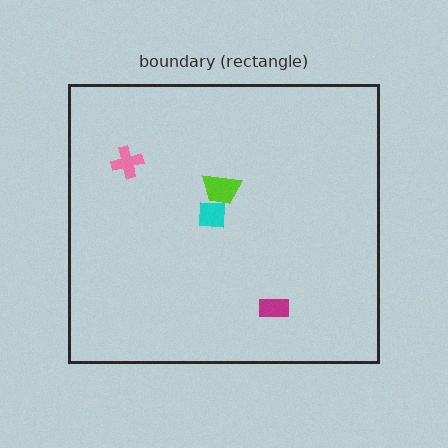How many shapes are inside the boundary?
4 inside, 0 outside.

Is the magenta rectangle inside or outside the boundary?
Inside.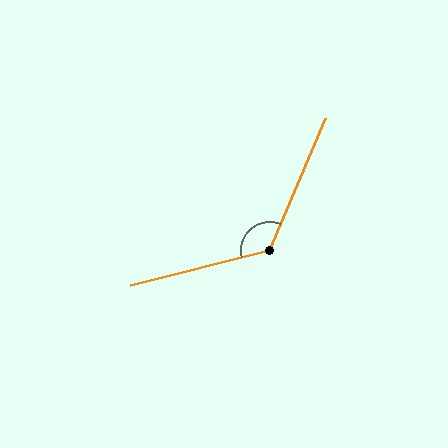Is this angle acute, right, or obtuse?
It is obtuse.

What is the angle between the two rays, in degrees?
Approximately 127 degrees.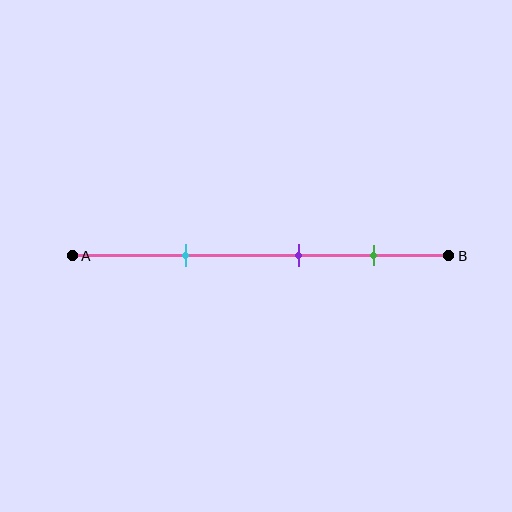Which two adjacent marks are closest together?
The purple and green marks are the closest adjacent pair.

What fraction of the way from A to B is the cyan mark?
The cyan mark is approximately 30% (0.3) of the way from A to B.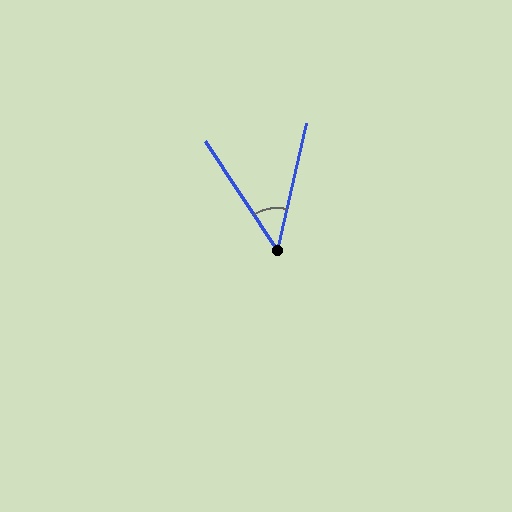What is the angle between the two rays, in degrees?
Approximately 46 degrees.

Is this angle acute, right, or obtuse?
It is acute.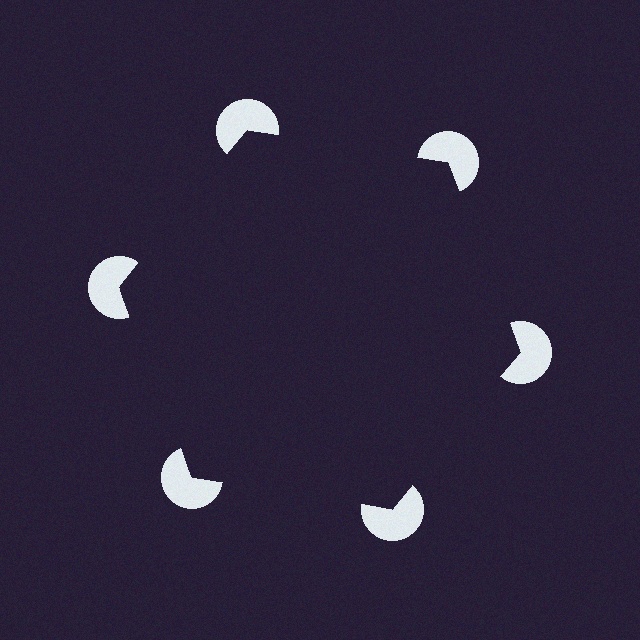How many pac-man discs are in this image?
There are 6 — one at each vertex of the illusory hexagon.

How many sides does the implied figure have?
6 sides.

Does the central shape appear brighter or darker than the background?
It typically appears slightly darker than the background, even though no actual brightness change is drawn.